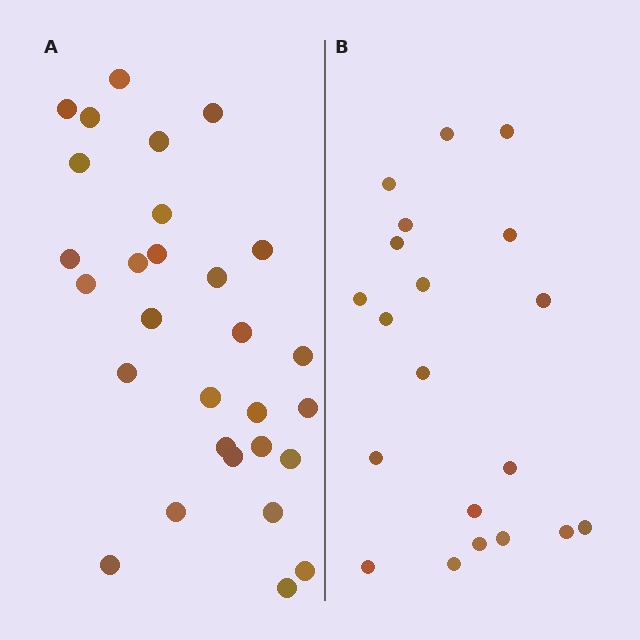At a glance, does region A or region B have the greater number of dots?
Region A (the left region) has more dots.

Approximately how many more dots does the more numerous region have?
Region A has roughly 8 or so more dots than region B.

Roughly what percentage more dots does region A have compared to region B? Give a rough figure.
About 45% more.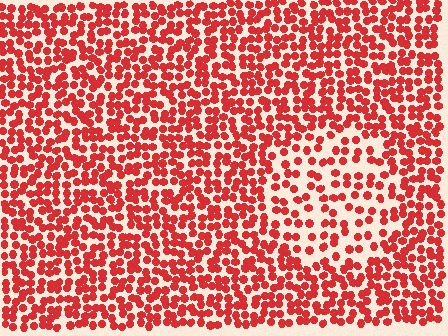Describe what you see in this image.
The image contains small red elements arranged at two different densities. A circle-shaped region is visible where the elements are less densely packed than the surrounding area.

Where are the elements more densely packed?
The elements are more densely packed outside the circle boundary.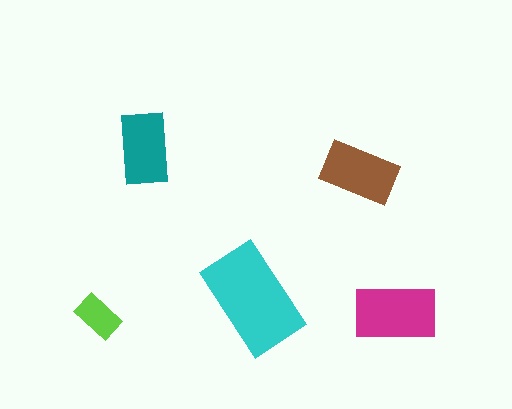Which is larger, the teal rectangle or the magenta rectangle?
The magenta one.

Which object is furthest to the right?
The magenta rectangle is rightmost.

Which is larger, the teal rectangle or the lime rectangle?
The teal one.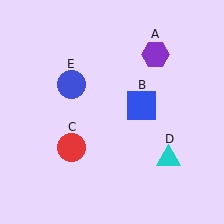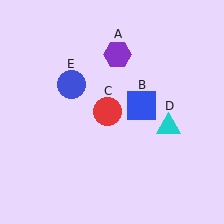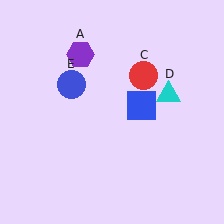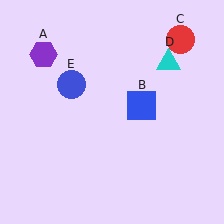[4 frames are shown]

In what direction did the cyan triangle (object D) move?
The cyan triangle (object D) moved up.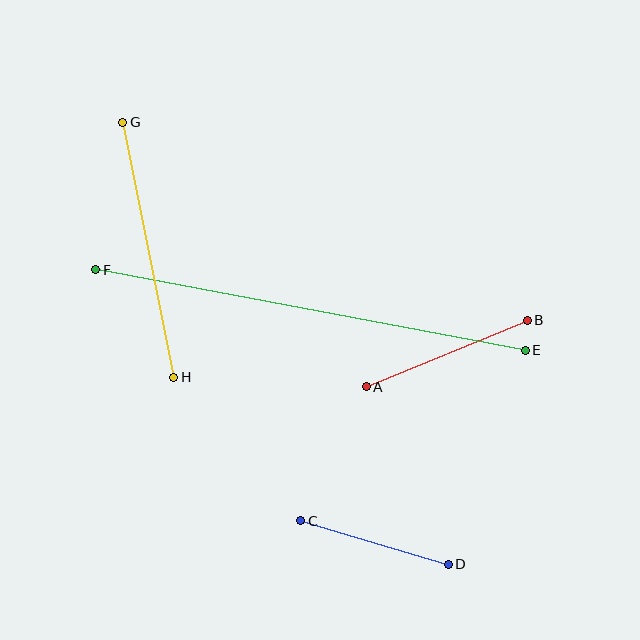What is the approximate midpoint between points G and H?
The midpoint is at approximately (148, 250) pixels.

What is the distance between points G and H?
The distance is approximately 260 pixels.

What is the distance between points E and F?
The distance is approximately 437 pixels.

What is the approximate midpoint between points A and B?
The midpoint is at approximately (447, 354) pixels.